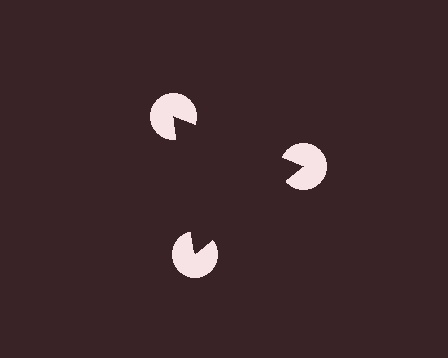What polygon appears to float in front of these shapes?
An illusory triangle — its edges are inferred from the aligned wedge cuts in the pac-man discs, not physically drawn.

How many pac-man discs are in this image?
There are 3 — one at each vertex of the illusory triangle.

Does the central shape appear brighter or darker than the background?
It typically appears slightly darker than the background, even though no actual brightness change is drawn.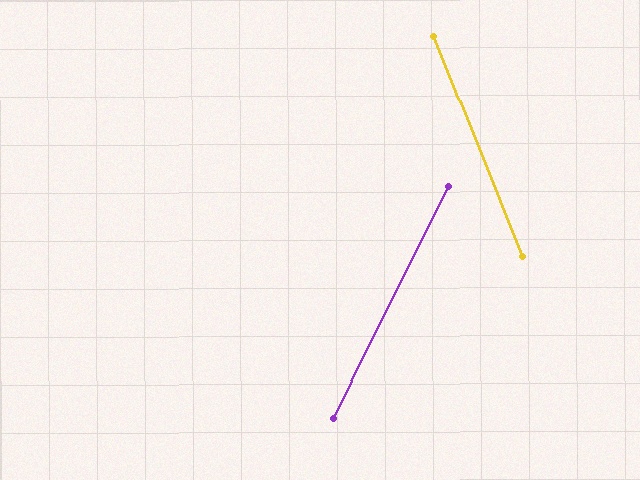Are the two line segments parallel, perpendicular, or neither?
Neither parallel nor perpendicular — they differ by about 48°.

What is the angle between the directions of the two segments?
Approximately 48 degrees.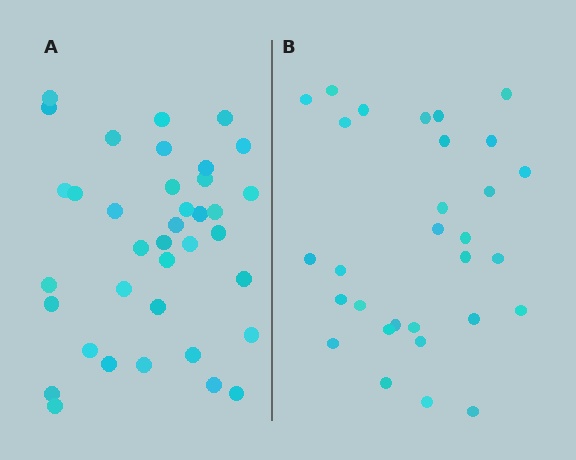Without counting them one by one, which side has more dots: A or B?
Region A (the left region) has more dots.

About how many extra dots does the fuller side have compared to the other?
Region A has roughly 8 or so more dots than region B.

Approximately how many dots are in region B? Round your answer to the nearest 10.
About 30 dots.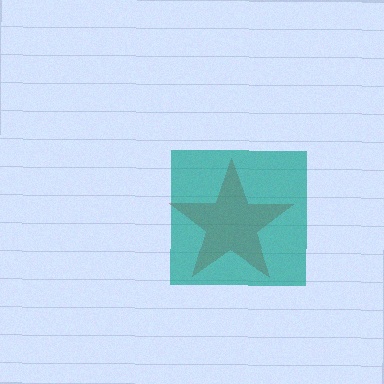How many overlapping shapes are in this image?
There are 2 overlapping shapes in the image.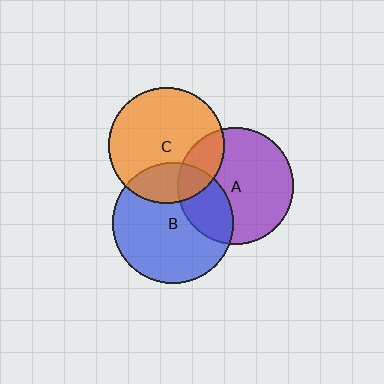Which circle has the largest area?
Circle B (blue).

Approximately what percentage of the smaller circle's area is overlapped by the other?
Approximately 30%.